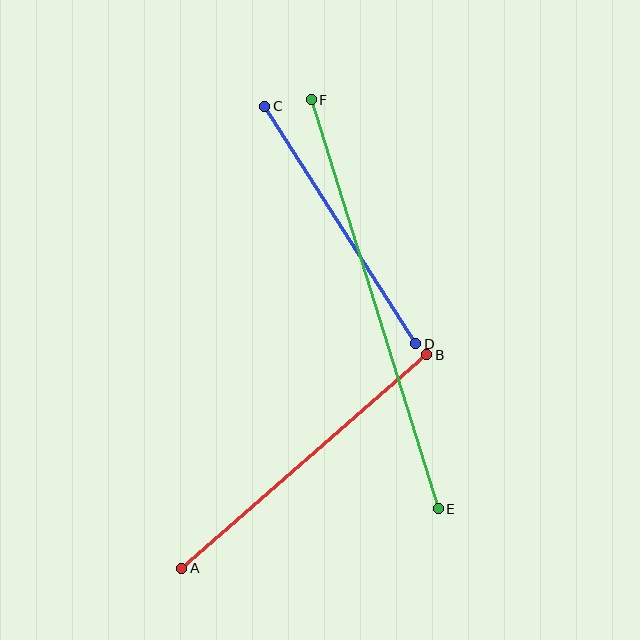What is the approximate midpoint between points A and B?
The midpoint is at approximately (304, 462) pixels.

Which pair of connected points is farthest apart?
Points E and F are farthest apart.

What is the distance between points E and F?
The distance is approximately 428 pixels.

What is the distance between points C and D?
The distance is approximately 281 pixels.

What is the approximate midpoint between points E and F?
The midpoint is at approximately (375, 304) pixels.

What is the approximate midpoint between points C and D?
The midpoint is at approximately (340, 225) pixels.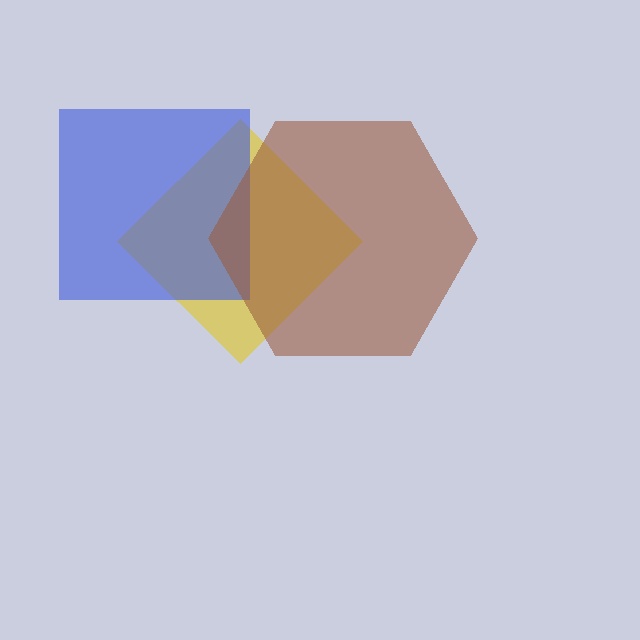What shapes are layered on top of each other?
The layered shapes are: a yellow diamond, a blue square, a brown hexagon.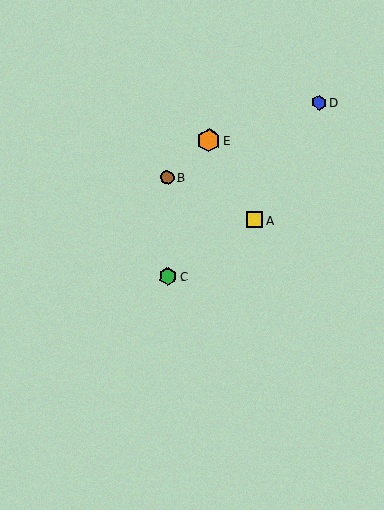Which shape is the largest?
The orange hexagon (labeled E) is the largest.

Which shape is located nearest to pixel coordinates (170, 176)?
The brown circle (labeled B) at (167, 177) is nearest to that location.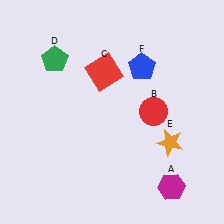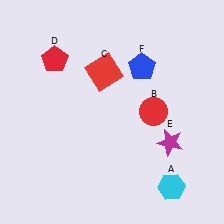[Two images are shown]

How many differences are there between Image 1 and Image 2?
There are 3 differences between the two images.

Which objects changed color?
A changed from magenta to cyan. D changed from green to red. E changed from orange to magenta.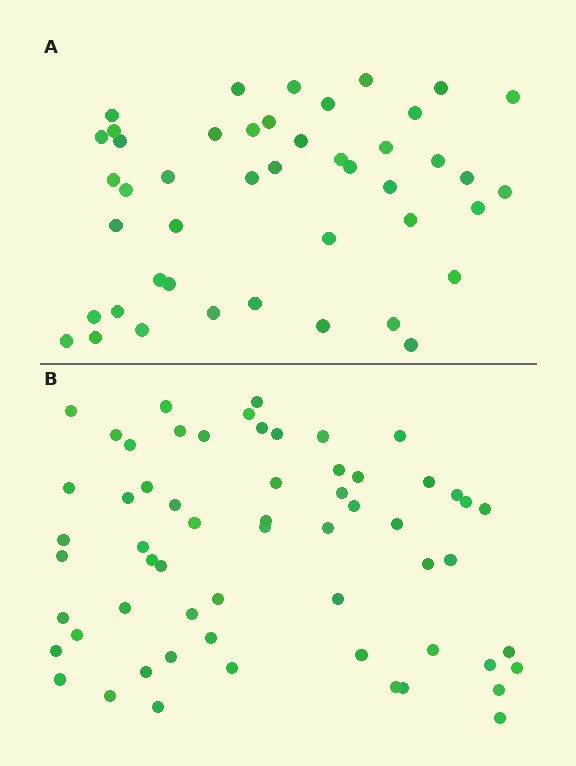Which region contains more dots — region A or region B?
Region B (the bottom region) has more dots.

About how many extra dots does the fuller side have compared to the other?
Region B has approximately 15 more dots than region A.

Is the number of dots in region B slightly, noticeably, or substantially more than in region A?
Region B has noticeably more, but not dramatically so. The ratio is roughly 1.3 to 1.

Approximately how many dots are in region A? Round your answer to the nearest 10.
About 40 dots. (The exact count is 45, which rounds to 40.)